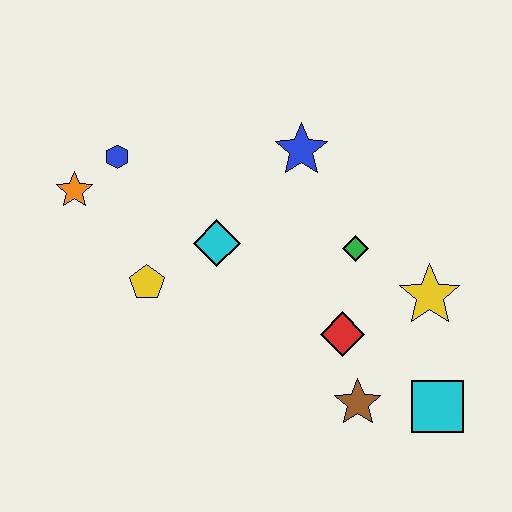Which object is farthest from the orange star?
The cyan square is farthest from the orange star.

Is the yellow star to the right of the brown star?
Yes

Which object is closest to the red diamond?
The brown star is closest to the red diamond.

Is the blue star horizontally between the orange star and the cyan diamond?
No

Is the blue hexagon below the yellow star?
No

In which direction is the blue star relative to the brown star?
The blue star is above the brown star.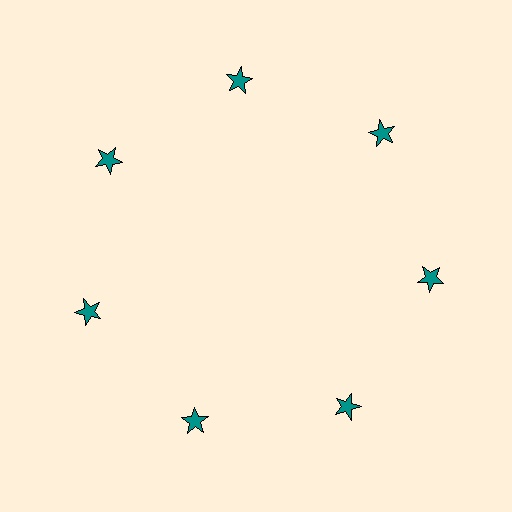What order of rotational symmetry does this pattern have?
This pattern has 7-fold rotational symmetry.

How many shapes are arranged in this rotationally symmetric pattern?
There are 7 shapes, arranged in 7 groups of 1.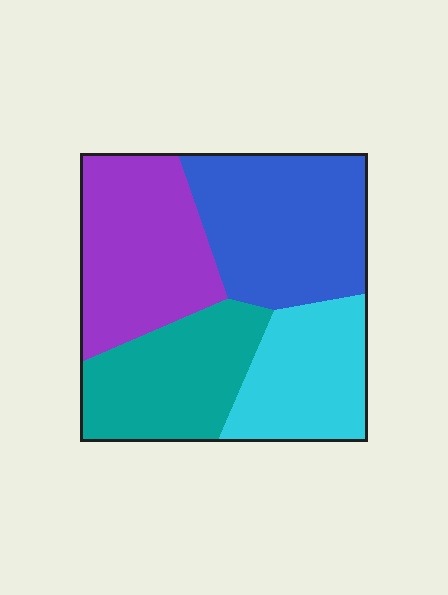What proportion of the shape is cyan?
Cyan takes up less than a quarter of the shape.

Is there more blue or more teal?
Blue.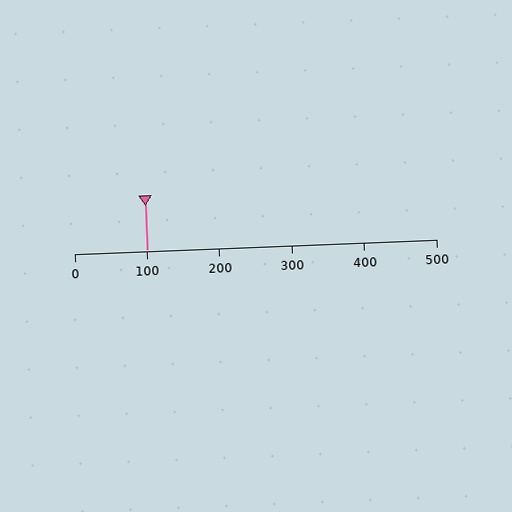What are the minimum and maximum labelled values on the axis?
The axis runs from 0 to 500.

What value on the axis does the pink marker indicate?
The marker indicates approximately 100.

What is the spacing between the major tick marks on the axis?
The major ticks are spaced 100 apart.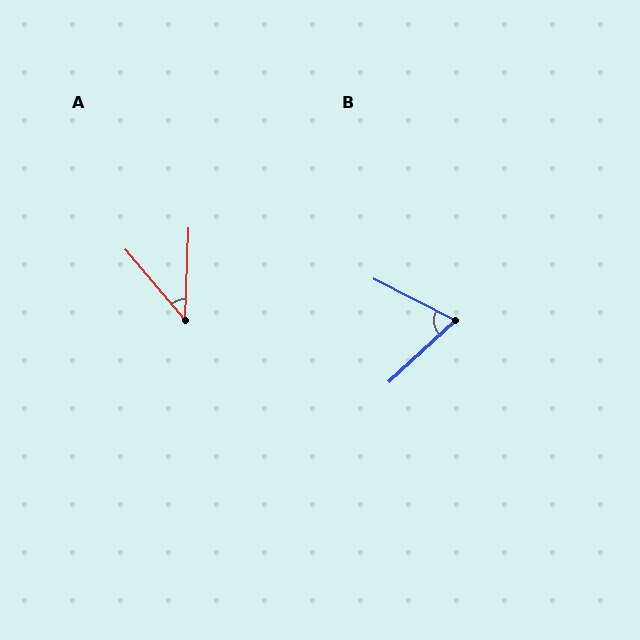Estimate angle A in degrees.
Approximately 42 degrees.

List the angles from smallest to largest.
A (42°), B (70°).